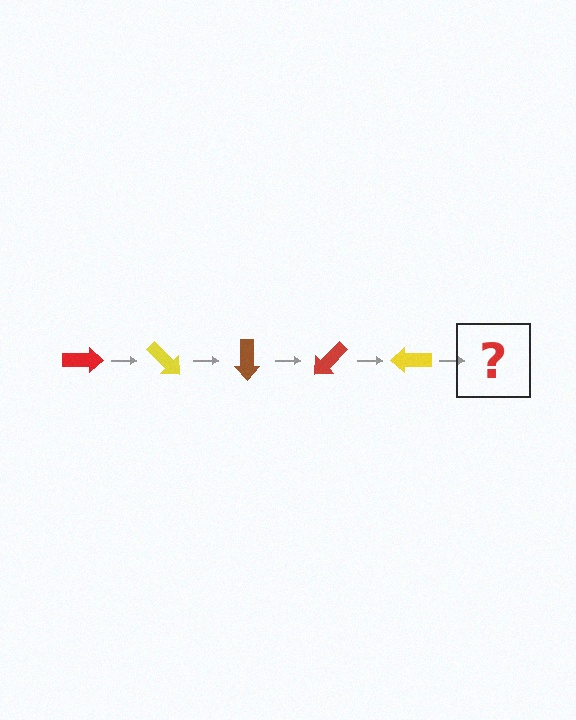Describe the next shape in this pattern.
It should be a brown arrow, rotated 225 degrees from the start.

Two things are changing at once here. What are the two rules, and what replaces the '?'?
The two rules are that it rotates 45 degrees each step and the color cycles through red, yellow, and brown. The '?' should be a brown arrow, rotated 225 degrees from the start.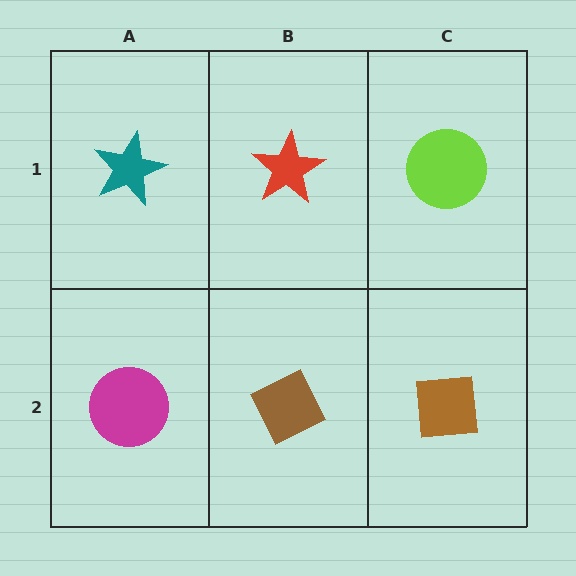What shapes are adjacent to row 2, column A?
A teal star (row 1, column A), a brown diamond (row 2, column B).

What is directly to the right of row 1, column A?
A red star.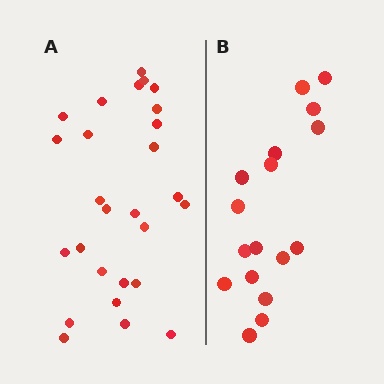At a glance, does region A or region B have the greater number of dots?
Region A (the left region) has more dots.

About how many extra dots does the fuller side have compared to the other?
Region A has roughly 10 or so more dots than region B.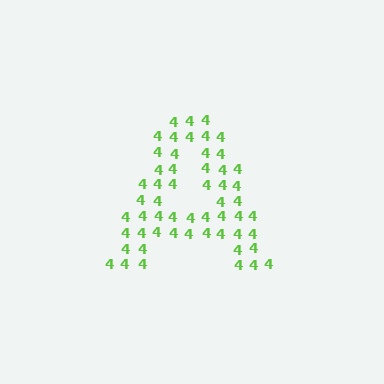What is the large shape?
The large shape is the letter A.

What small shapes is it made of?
It is made of small digit 4's.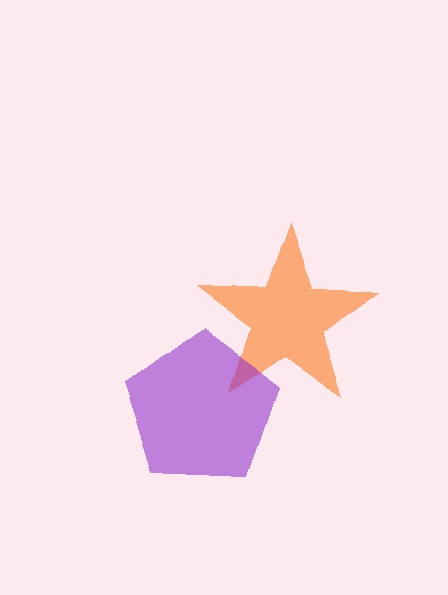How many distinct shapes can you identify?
There are 2 distinct shapes: an orange star, a purple pentagon.